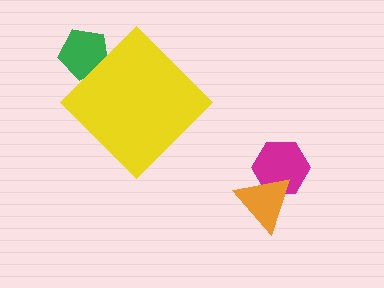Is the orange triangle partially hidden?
No, the orange triangle is fully visible.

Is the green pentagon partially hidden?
Yes, the green pentagon is partially hidden behind the yellow diamond.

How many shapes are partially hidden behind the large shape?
1 shape is partially hidden.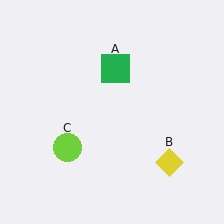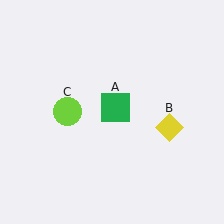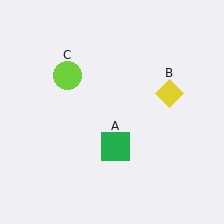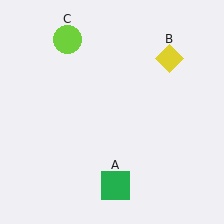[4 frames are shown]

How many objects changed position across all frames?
3 objects changed position: green square (object A), yellow diamond (object B), lime circle (object C).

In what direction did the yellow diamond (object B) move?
The yellow diamond (object B) moved up.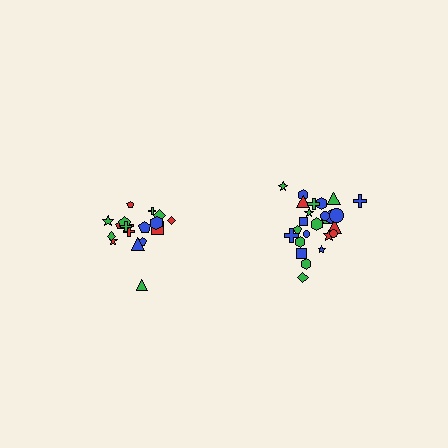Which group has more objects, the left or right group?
The right group.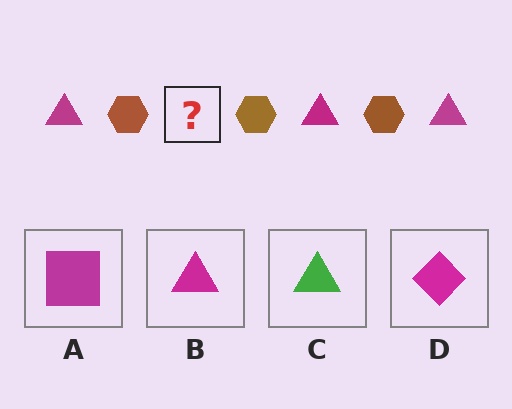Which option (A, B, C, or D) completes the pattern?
B.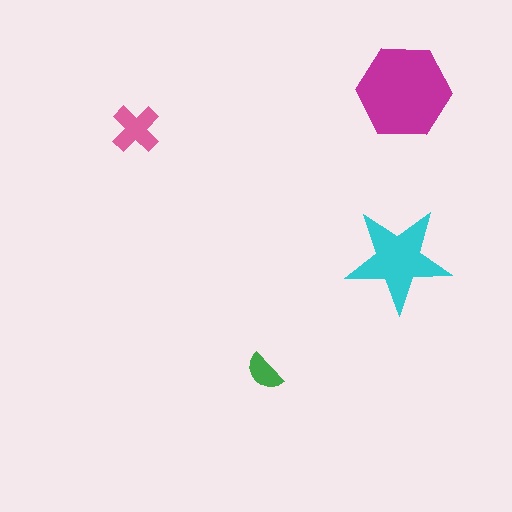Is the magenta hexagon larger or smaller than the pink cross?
Larger.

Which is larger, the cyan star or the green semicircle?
The cyan star.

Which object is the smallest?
The green semicircle.